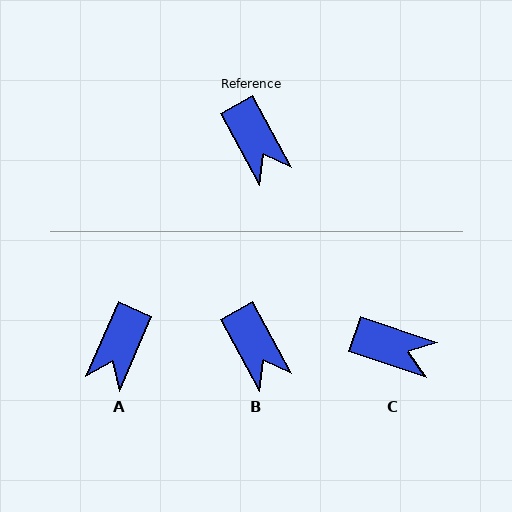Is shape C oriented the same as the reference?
No, it is off by about 42 degrees.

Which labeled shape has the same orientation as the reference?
B.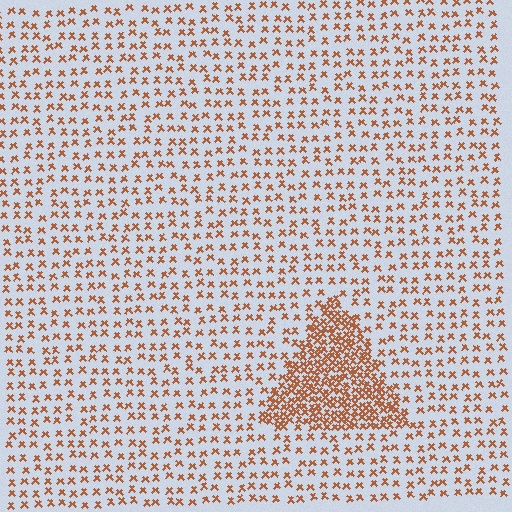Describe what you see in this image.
The image contains small brown elements arranged at two different densities. A triangle-shaped region is visible where the elements are more densely packed than the surrounding area.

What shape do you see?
I see a triangle.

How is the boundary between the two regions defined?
The boundary is defined by a change in element density (approximately 2.9x ratio). All elements are the same color, size, and shape.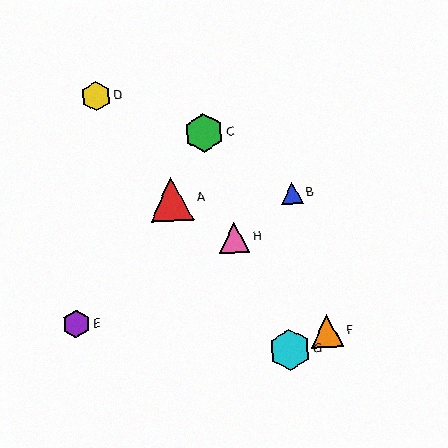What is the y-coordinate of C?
Object C is at y≈133.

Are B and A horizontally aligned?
Yes, both are at y≈193.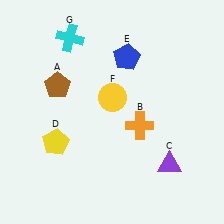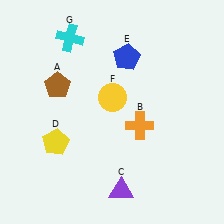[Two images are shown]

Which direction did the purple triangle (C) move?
The purple triangle (C) moved left.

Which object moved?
The purple triangle (C) moved left.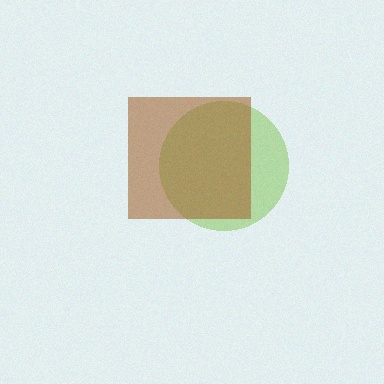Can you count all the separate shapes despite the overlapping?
Yes, there are 2 separate shapes.